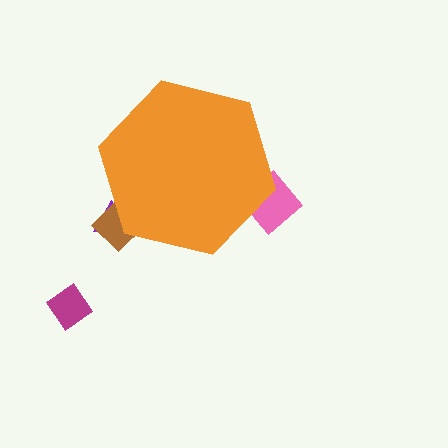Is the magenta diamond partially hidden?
No, the magenta diamond is fully visible.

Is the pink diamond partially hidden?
Yes, the pink diamond is partially hidden behind the orange hexagon.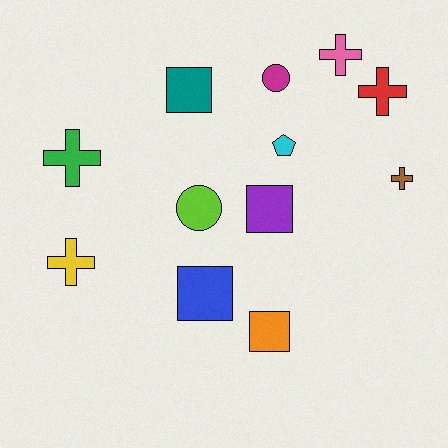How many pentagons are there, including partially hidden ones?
There is 1 pentagon.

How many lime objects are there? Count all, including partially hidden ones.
There is 1 lime object.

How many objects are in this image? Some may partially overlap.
There are 12 objects.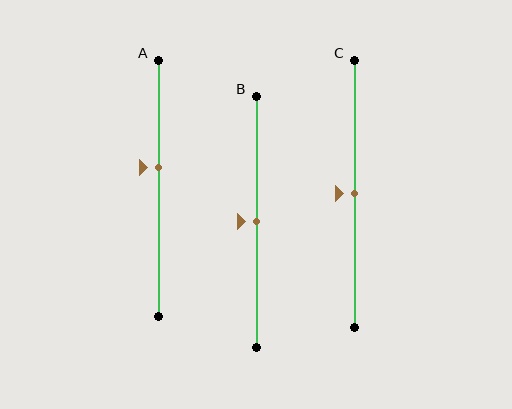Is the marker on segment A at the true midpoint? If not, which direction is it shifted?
No, the marker on segment A is shifted upward by about 8% of the segment length.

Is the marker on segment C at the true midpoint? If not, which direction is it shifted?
Yes, the marker on segment C is at the true midpoint.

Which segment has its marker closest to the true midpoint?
Segment B has its marker closest to the true midpoint.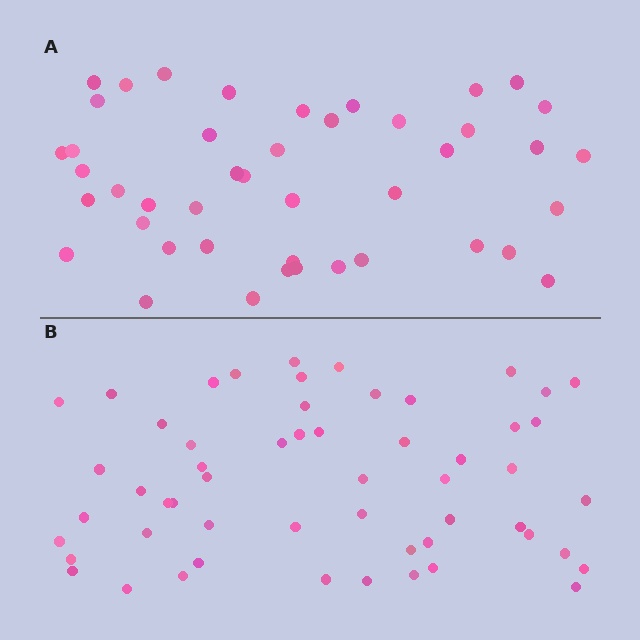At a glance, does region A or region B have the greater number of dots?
Region B (the bottom region) has more dots.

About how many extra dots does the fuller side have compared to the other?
Region B has roughly 12 or so more dots than region A.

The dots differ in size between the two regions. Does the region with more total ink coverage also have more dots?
No. Region A has more total ink coverage because its dots are larger, but region B actually contains more individual dots. Total area can be misleading — the number of items is what matters here.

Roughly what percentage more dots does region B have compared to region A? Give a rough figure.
About 25% more.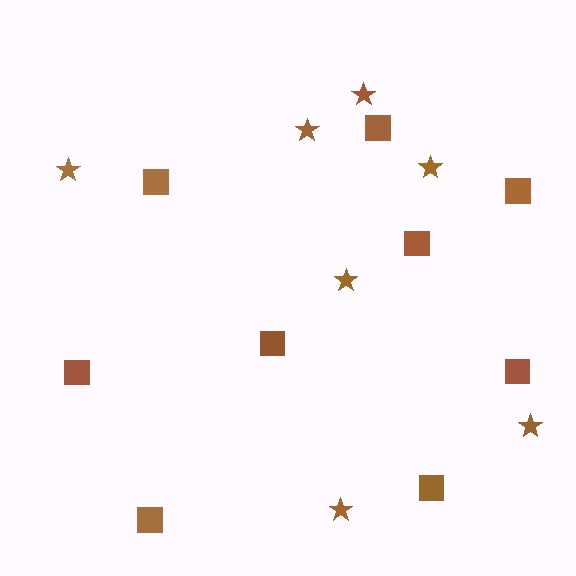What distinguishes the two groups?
There are 2 groups: one group of squares (9) and one group of stars (7).